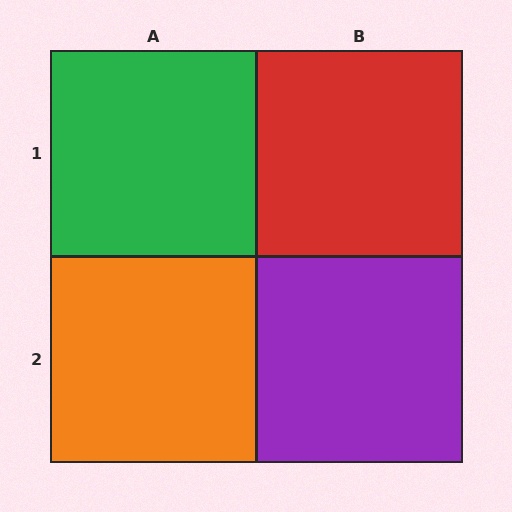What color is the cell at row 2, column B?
Purple.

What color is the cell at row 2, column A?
Orange.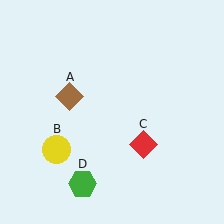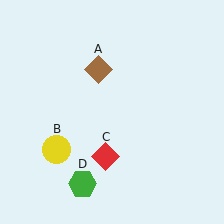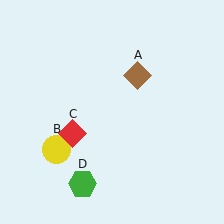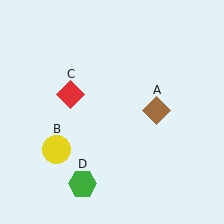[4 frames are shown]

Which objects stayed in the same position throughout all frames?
Yellow circle (object B) and green hexagon (object D) remained stationary.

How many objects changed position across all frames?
2 objects changed position: brown diamond (object A), red diamond (object C).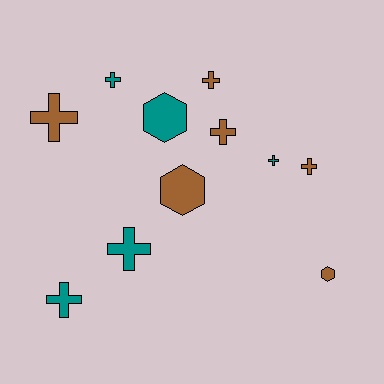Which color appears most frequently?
Brown, with 6 objects.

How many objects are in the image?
There are 11 objects.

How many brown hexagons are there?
There are 2 brown hexagons.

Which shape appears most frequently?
Cross, with 8 objects.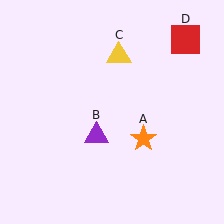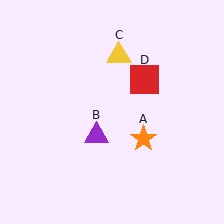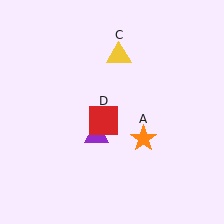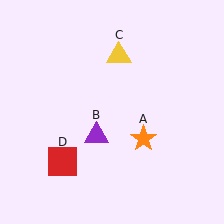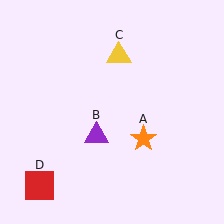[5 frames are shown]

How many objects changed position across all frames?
1 object changed position: red square (object D).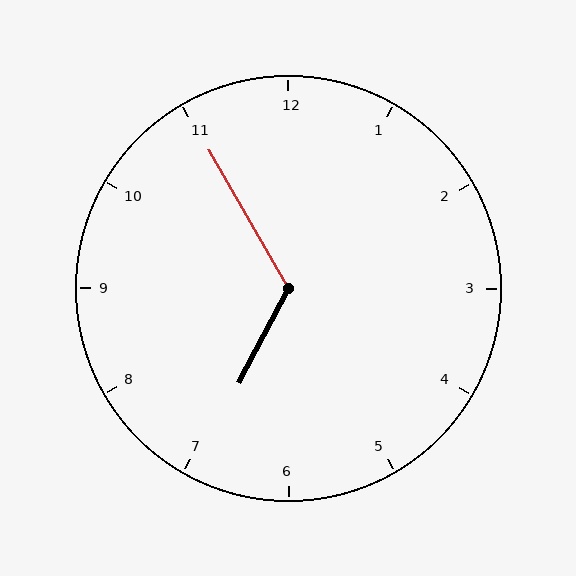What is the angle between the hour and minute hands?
Approximately 122 degrees.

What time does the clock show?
6:55.